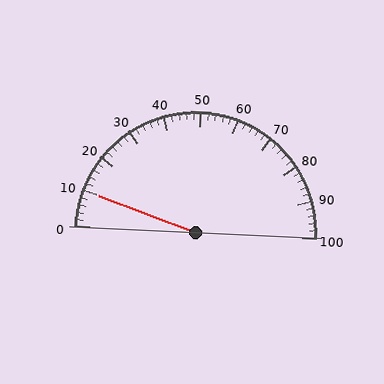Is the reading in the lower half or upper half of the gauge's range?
The reading is in the lower half of the range (0 to 100).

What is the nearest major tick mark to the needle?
The nearest major tick mark is 10.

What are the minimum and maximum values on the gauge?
The gauge ranges from 0 to 100.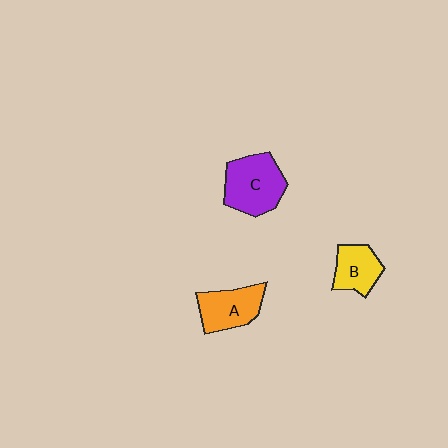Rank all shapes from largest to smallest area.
From largest to smallest: C (purple), A (orange), B (yellow).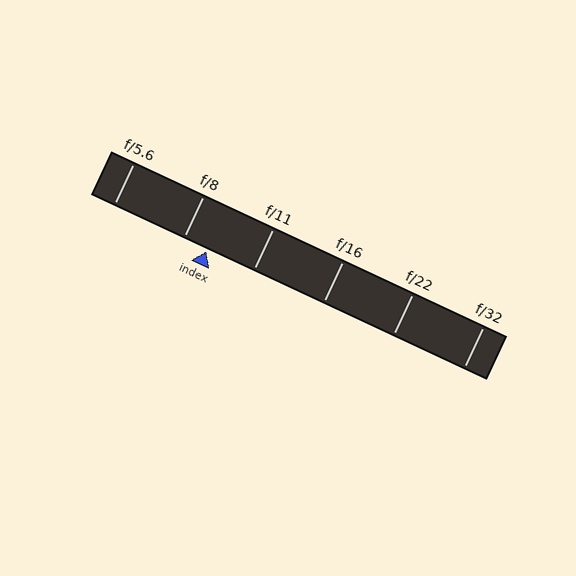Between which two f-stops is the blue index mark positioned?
The index mark is between f/8 and f/11.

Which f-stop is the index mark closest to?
The index mark is closest to f/8.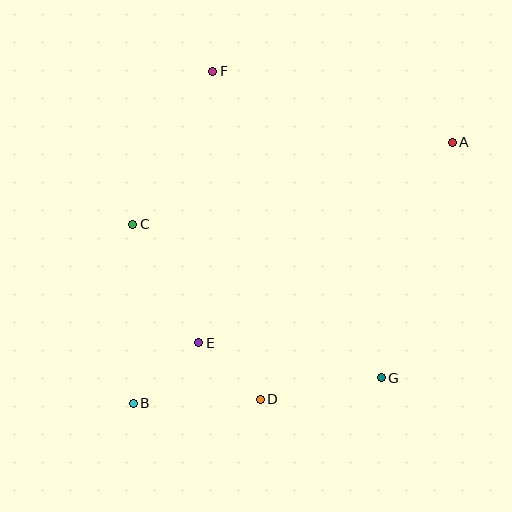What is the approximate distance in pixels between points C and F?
The distance between C and F is approximately 173 pixels.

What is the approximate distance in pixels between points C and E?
The distance between C and E is approximately 136 pixels.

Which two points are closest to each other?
Points D and E are closest to each other.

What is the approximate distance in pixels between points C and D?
The distance between C and D is approximately 217 pixels.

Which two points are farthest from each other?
Points A and B are farthest from each other.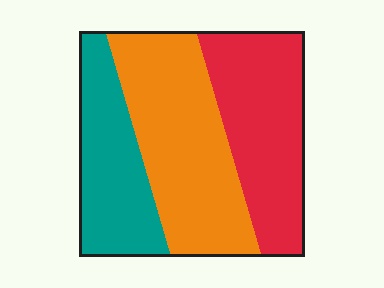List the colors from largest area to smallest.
From largest to smallest: orange, red, teal.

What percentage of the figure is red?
Red takes up about one third (1/3) of the figure.